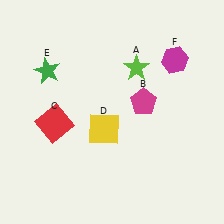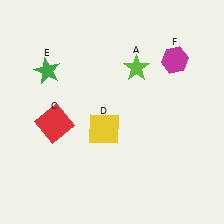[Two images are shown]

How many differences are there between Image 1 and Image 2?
There is 1 difference between the two images.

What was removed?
The magenta pentagon (B) was removed in Image 2.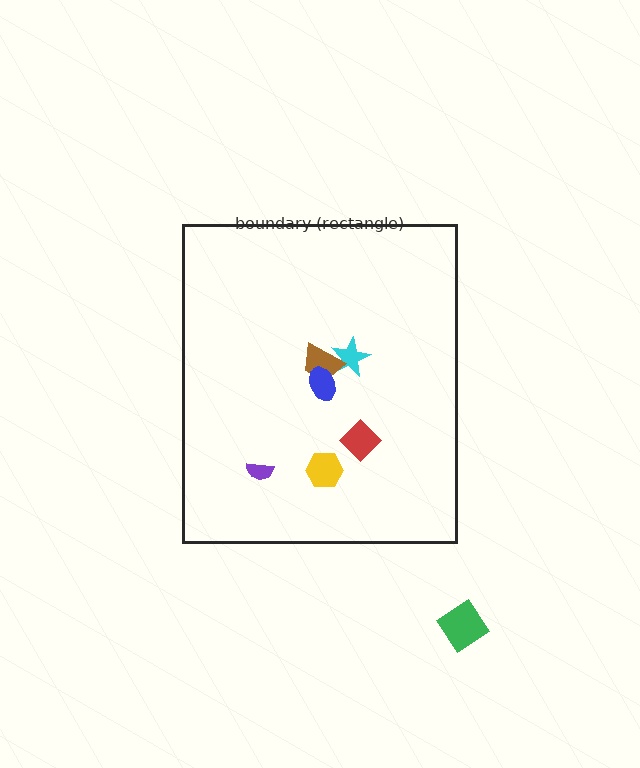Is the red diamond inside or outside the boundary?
Inside.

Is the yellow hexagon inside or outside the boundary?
Inside.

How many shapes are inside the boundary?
6 inside, 1 outside.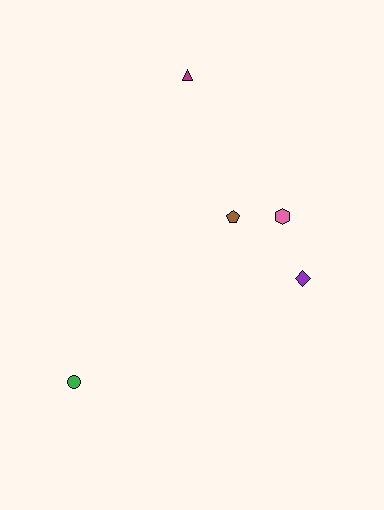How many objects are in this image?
There are 5 objects.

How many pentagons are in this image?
There is 1 pentagon.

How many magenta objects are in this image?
There is 1 magenta object.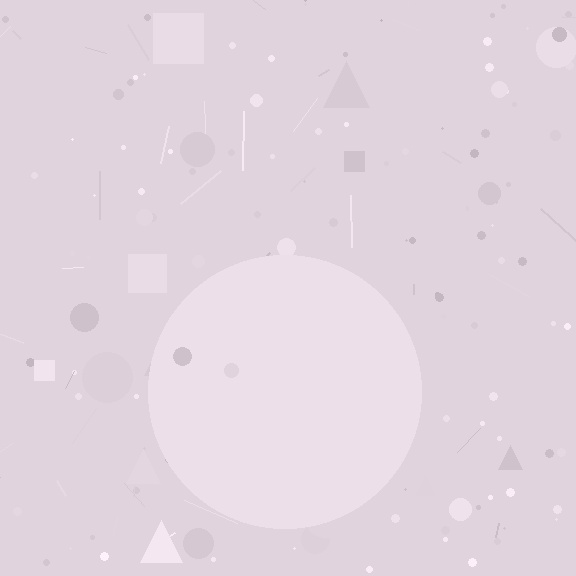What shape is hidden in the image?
A circle is hidden in the image.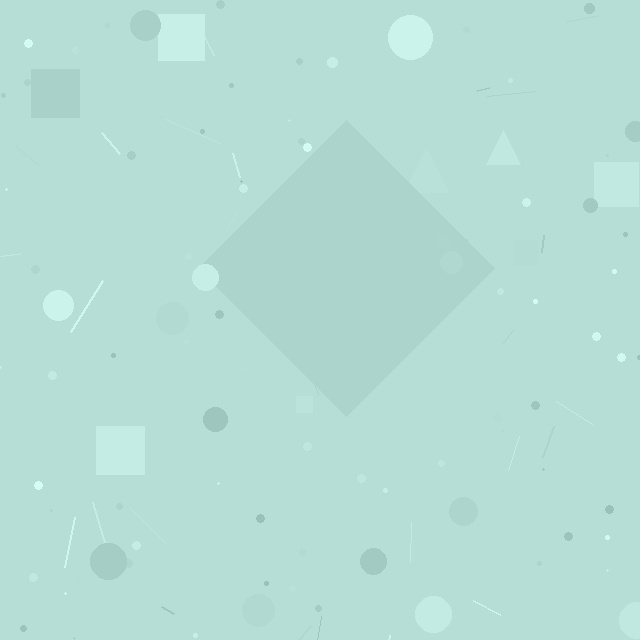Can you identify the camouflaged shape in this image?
The camouflaged shape is a diamond.